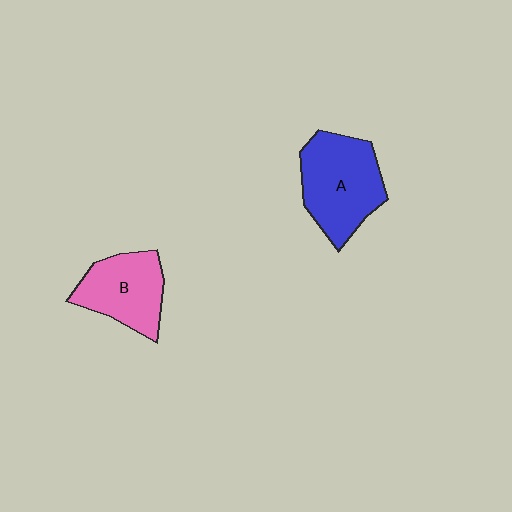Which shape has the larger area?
Shape A (blue).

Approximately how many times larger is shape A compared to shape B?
Approximately 1.3 times.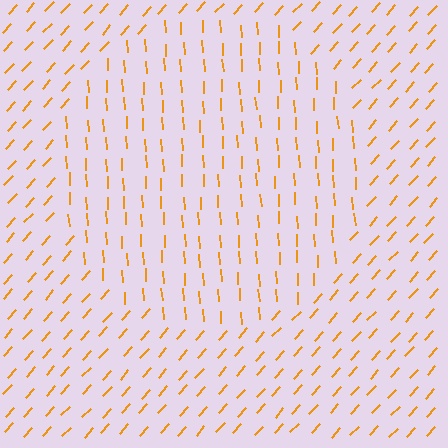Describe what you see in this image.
The image is filled with small orange line segments. A circle region in the image has lines oriented differently from the surrounding lines, creating a visible texture boundary.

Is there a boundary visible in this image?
Yes, there is a texture boundary formed by a change in line orientation.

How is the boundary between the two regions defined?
The boundary is defined purely by a change in line orientation (approximately 45 degrees difference). All lines are the same color and thickness.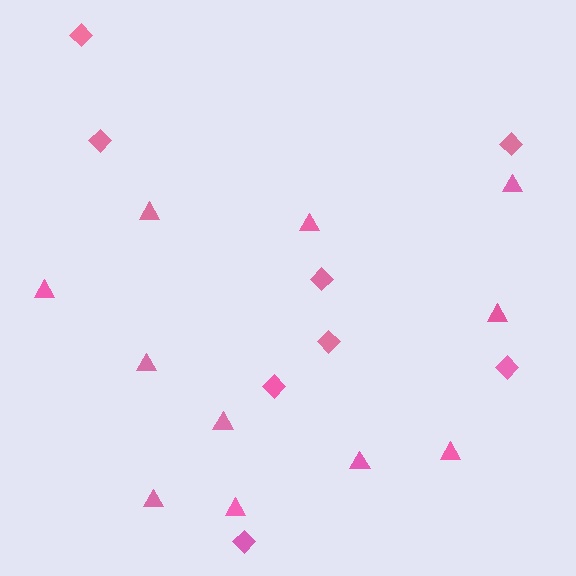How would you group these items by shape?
There are 2 groups: one group of triangles (11) and one group of diamonds (8).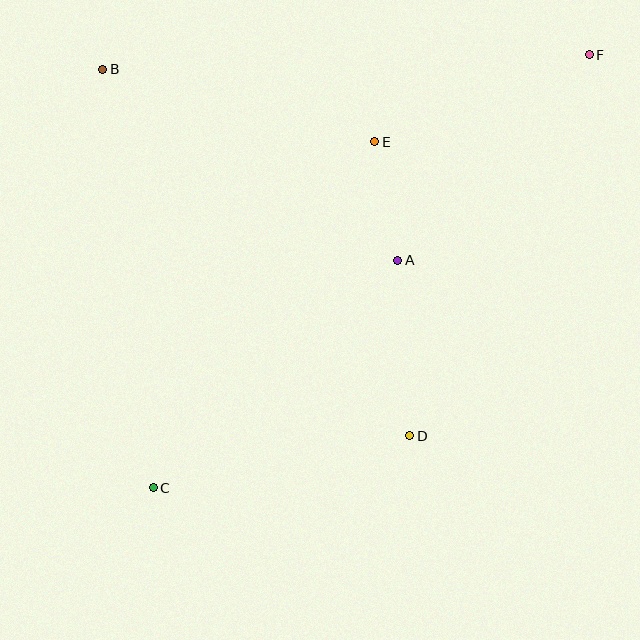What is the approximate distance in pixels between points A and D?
The distance between A and D is approximately 176 pixels.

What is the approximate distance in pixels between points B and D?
The distance between B and D is approximately 478 pixels.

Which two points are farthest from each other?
Points C and F are farthest from each other.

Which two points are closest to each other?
Points A and E are closest to each other.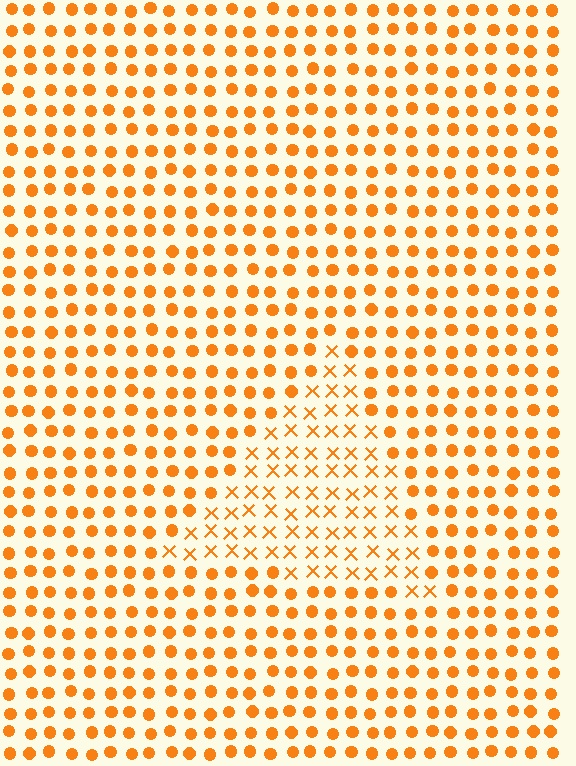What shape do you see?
I see a triangle.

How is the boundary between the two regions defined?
The boundary is defined by a change in element shape: X marks inside vs. circles outside. All elements share the same color and spacing.